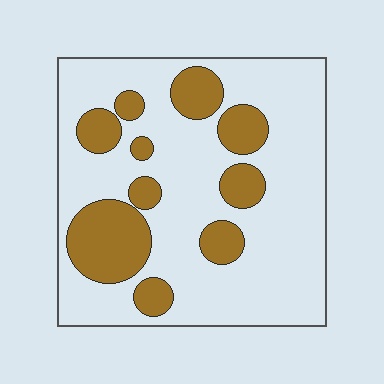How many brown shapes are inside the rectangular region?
10.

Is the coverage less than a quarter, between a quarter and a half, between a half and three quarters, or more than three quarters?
Between a quarter and a half.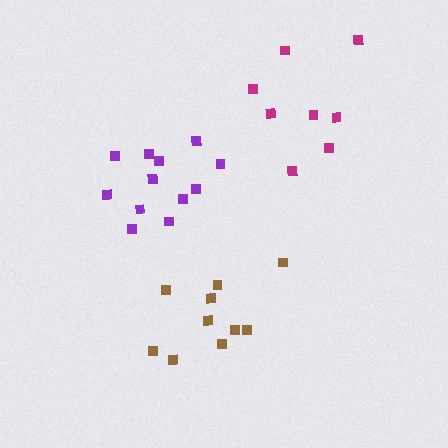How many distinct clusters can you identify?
There are 3 distinct clusters.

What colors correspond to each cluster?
The clusters are colored: purple, brown, magenta.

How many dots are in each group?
Group 1: 12 dots, Group 2: 10 dots, Group 3: 8 dots (30 total).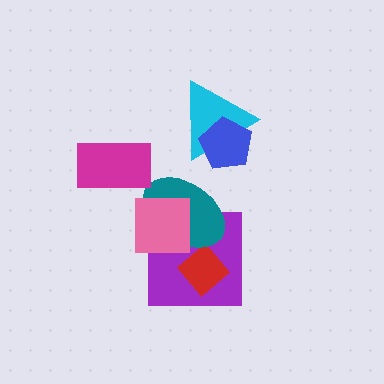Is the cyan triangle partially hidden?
Yes, it is partially covered by another shape.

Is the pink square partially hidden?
No, no other shape covers it.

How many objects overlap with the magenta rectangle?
0 objects overlap with the magenta rectangle.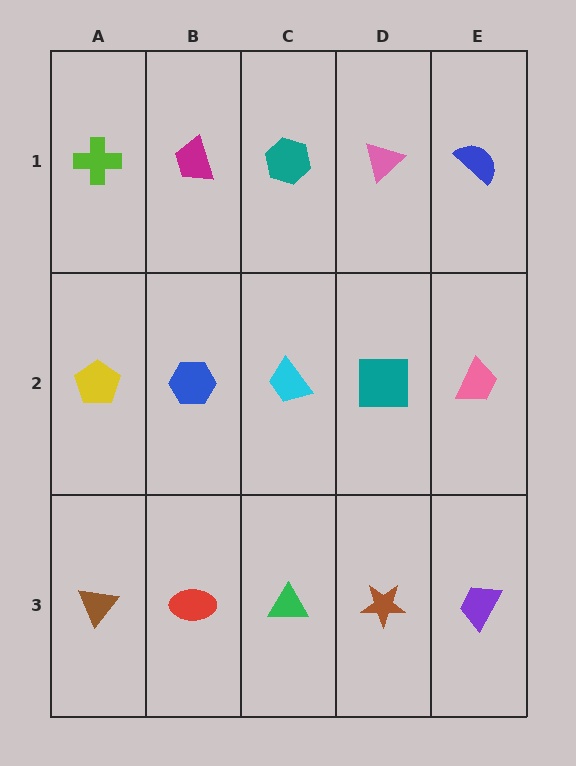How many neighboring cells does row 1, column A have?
2.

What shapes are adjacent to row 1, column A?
A yellow pentagon (row 2, column A), a magenta trapezoid (row 1, column B).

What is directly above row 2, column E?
A blue semicircle.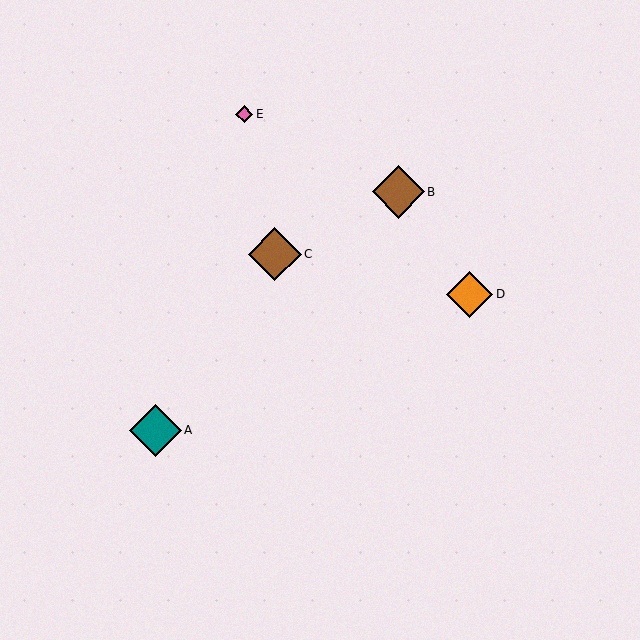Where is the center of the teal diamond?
The center of the teal diamond is at (155, 430).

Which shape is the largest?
The brown diamond (labeled C) is the largest.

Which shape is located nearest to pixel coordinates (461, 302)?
The orange diamond (labeled D) at (470, 294) is nearest to that location.